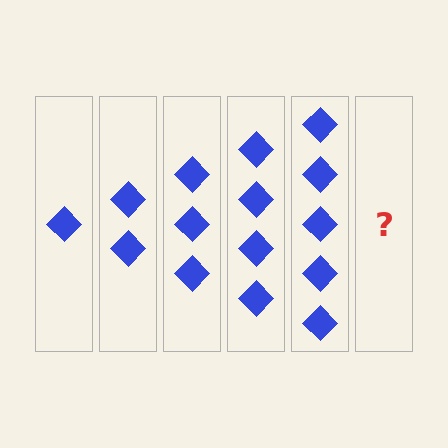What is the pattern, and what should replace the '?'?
The pattern is that each step adds one more diamond. The '?' should be 6 diamonds.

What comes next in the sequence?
The next element should be 6 diamonds.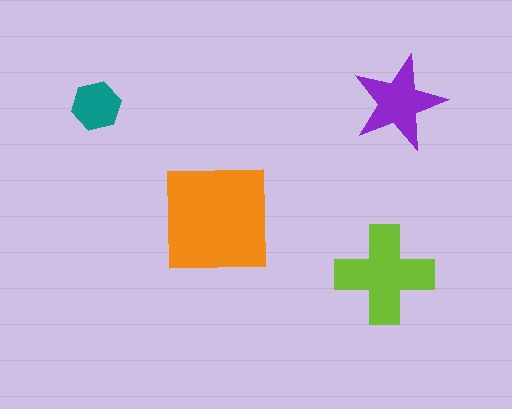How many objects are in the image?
There are 4 objects in the image.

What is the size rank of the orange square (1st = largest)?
1st.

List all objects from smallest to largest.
The teal hexagon, the purple star, the lime cross, the orange square.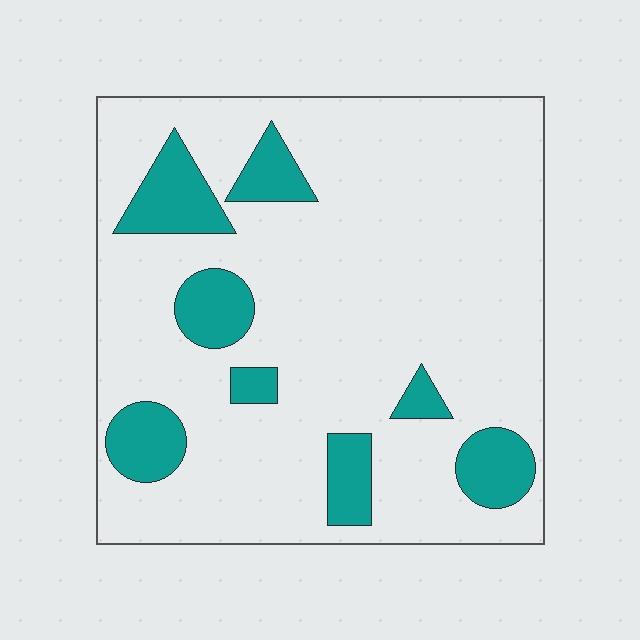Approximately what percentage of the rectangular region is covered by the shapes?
Approximately 15%.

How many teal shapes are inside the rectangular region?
8.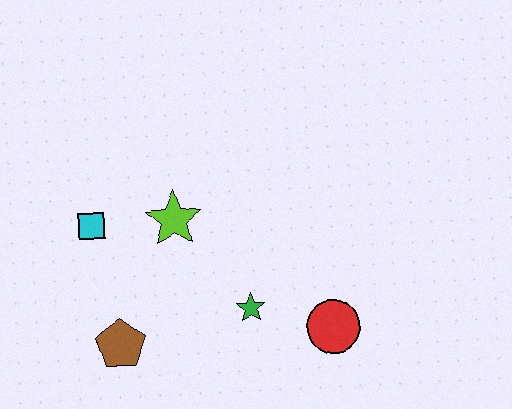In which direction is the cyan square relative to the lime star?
The cyan square is to the left of the lime star.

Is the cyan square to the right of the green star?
No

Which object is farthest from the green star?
The cyan square is farthest from the green star.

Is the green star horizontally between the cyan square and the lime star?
No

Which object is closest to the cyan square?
The lime star is closest to the cyan square.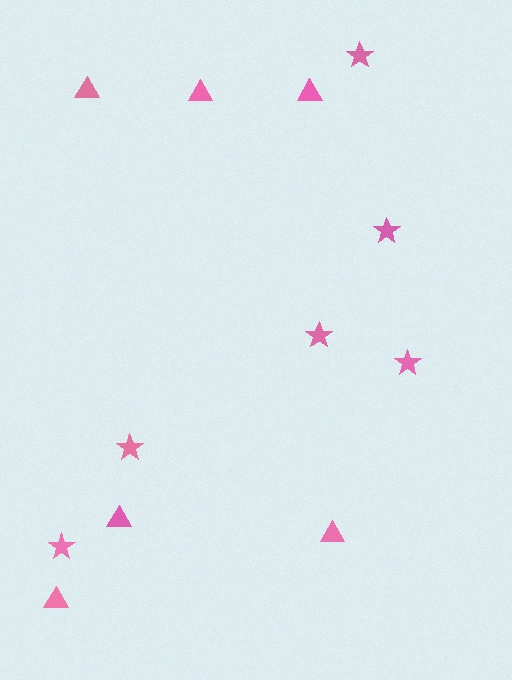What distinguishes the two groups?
There are 2 groups: one group of stars (6) and one group of triangles (6).